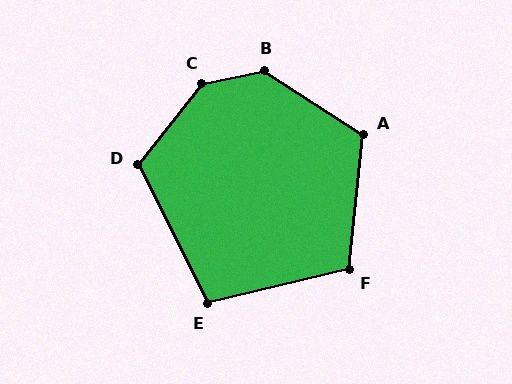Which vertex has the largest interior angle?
C, at approximately 140 degrees.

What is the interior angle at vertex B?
Approximately 136 degrees (obtuse).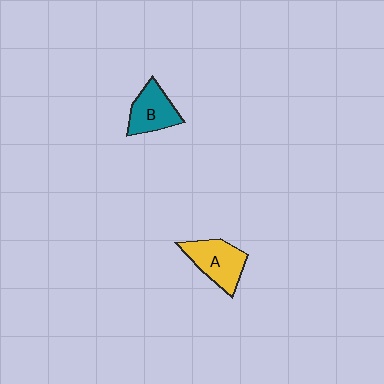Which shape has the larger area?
Shape A (yellow).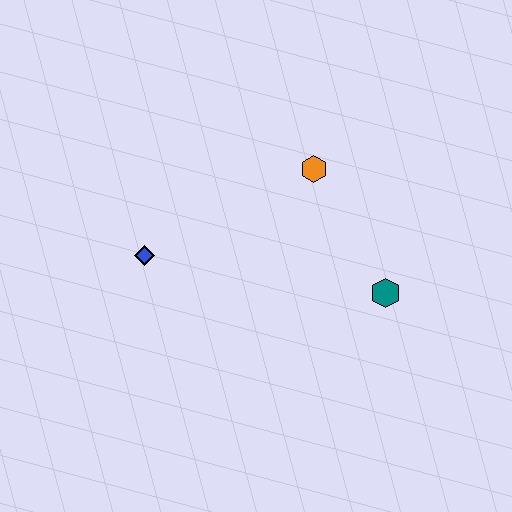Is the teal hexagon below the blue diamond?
Yes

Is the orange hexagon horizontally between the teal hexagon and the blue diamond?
Yes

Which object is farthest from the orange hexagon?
The blue diamond is farthest from the orange hexagon.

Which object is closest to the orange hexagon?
The teal hexagon is closest to the orange hexagon.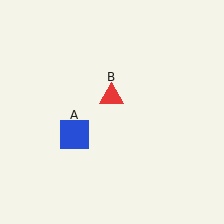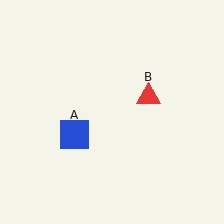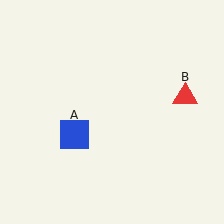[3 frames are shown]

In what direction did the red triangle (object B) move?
The red triangle (object B) moved right.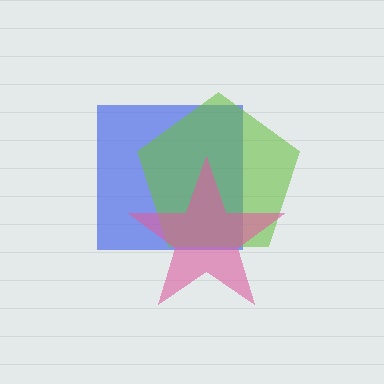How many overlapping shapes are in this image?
There are 3 overlapping shapes in the image.